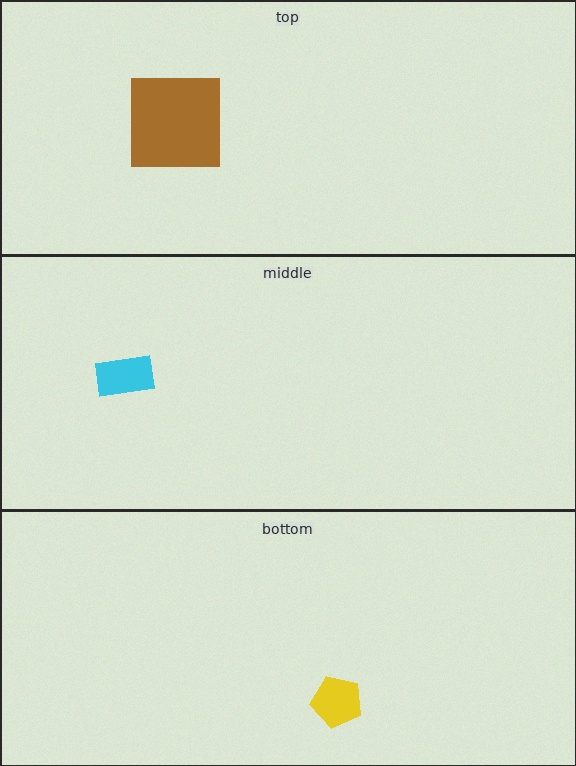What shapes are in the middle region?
The cyan rectangle.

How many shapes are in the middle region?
1.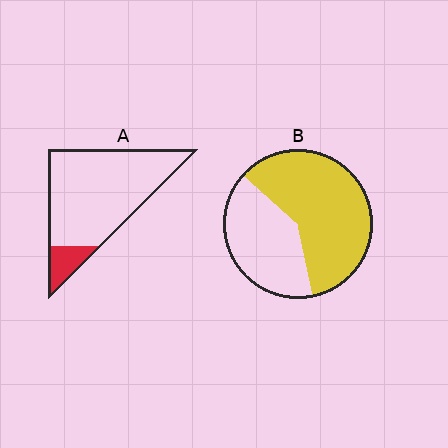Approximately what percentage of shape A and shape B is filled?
A is approximately 15% and B is approximately 60%.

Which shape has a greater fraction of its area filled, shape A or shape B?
Shape B.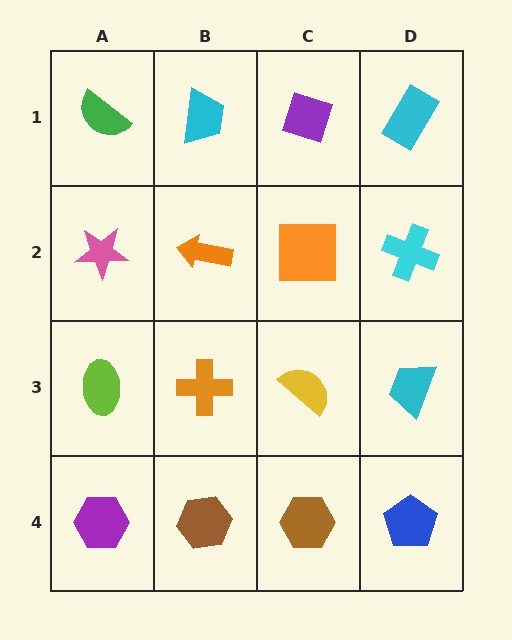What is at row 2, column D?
A cyan cross.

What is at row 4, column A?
A purple hexagon.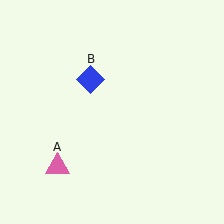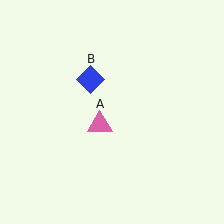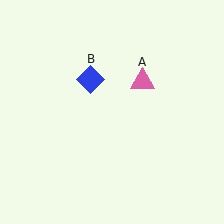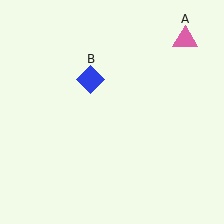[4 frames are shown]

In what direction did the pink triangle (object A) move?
The pink triangle (object A) moved up and to the right.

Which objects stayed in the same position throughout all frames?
Blue diamond (object B) remained stationary.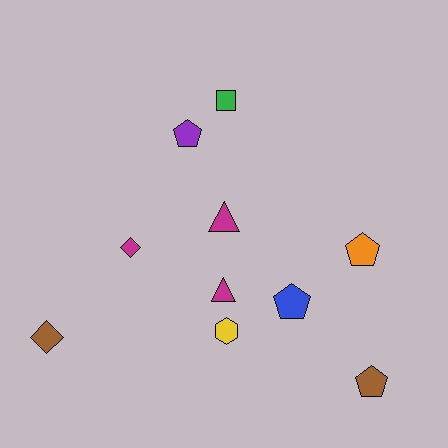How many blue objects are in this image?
There is 1 blue object.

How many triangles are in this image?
There are 2 triangles.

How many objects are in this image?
There are 10 objects.